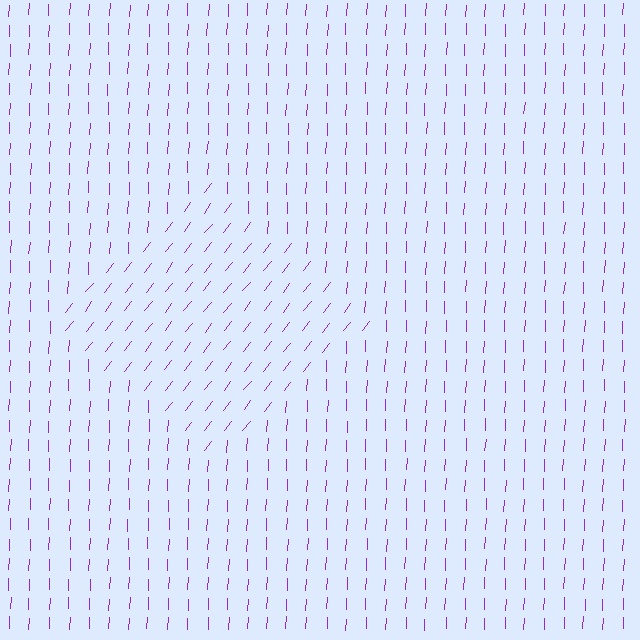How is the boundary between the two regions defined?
The boundary is defined purely by a change in line orientation (approximately 35 degrees difference). All lines are the same color and thickness.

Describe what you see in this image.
The image is filled with small purple line segments. A diamond region in the image has lines oriented differently from the surrounding lines, creating a visible texture boundary.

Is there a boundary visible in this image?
Yes, there is a texture boundary formed by a change in line orientation.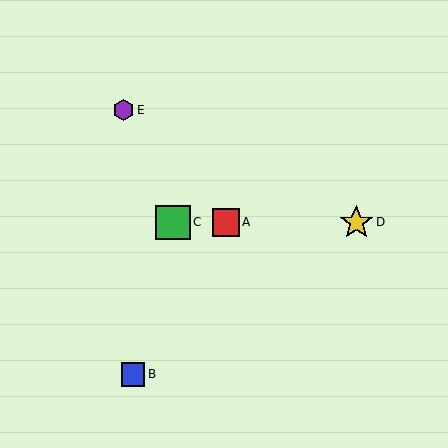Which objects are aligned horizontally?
Objects A, C, D are aligned horizontally.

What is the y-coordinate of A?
Object A is at y≈222.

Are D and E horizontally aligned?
No, D is at y≈222 and E is at y≈110.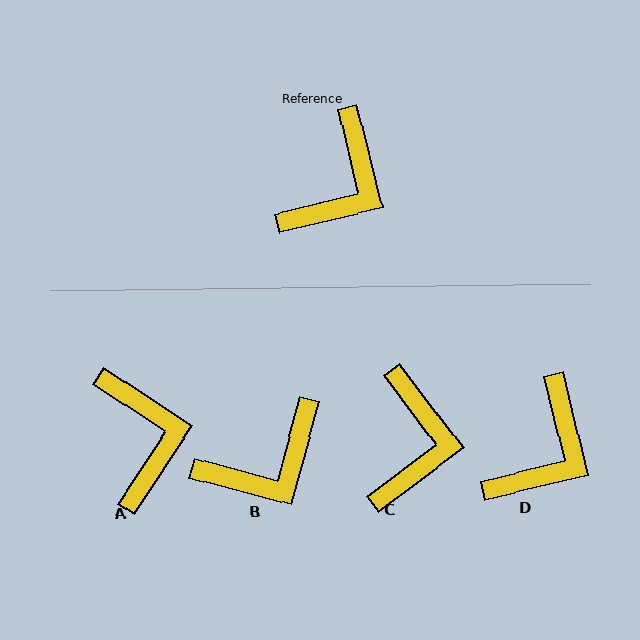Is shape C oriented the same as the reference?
No, it is off by about 24 degrees.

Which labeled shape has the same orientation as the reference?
D.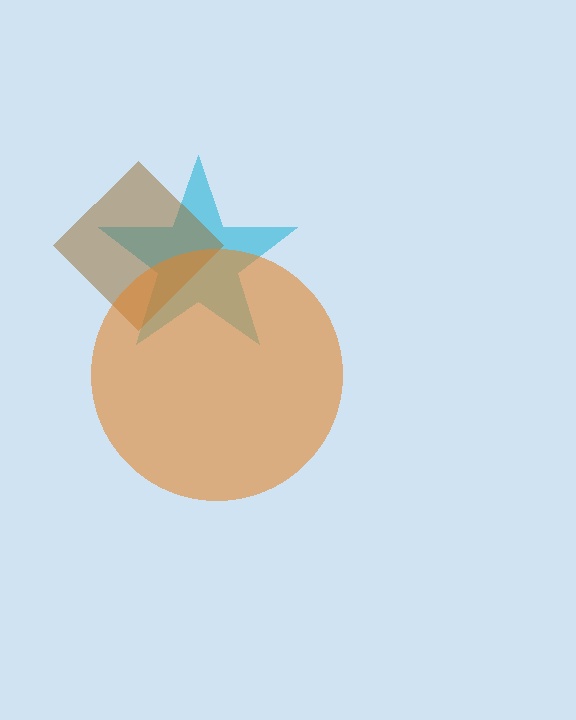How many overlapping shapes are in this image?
There are 3 overlapping shapes in the image.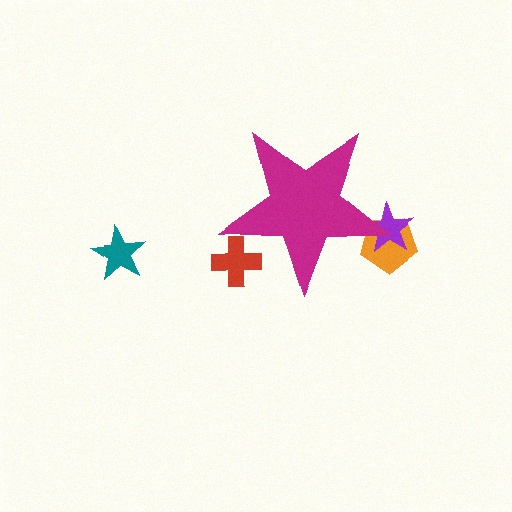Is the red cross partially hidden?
Yes, the red cross is partially hidden behind the magenta star.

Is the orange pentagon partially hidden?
Yes, the orange pentagon is partially hidden behind the magenta star.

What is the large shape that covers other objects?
A magenta star.